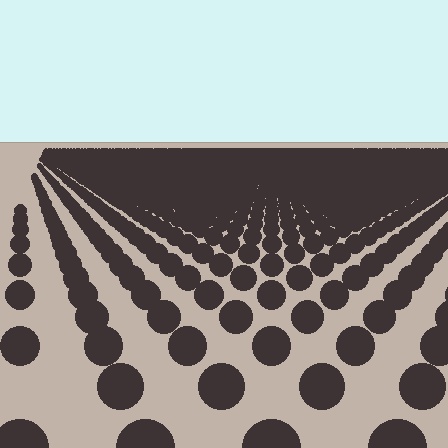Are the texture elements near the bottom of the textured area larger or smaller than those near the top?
Larger. Near the bottom, elements are closer to the viewer and appear at a bigger on-screen size.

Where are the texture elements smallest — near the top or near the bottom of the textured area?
Near the top.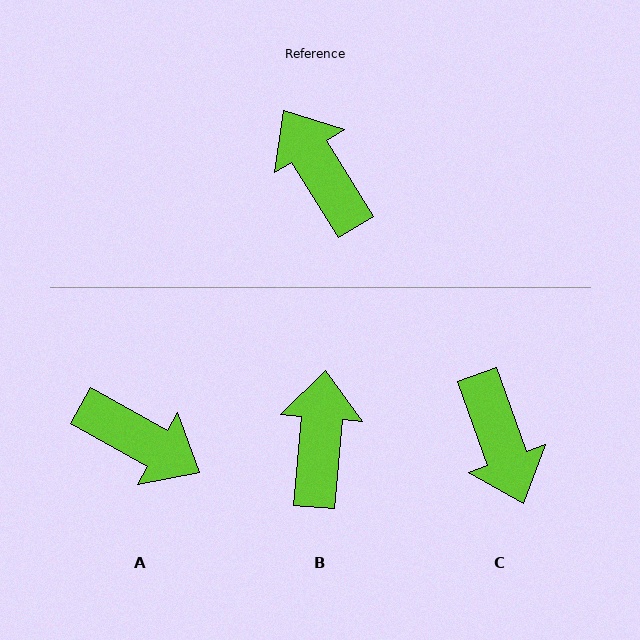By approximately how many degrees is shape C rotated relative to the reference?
Approximately 168 degrees counter-clockwise.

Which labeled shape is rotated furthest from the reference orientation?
C, about 168 degrees away.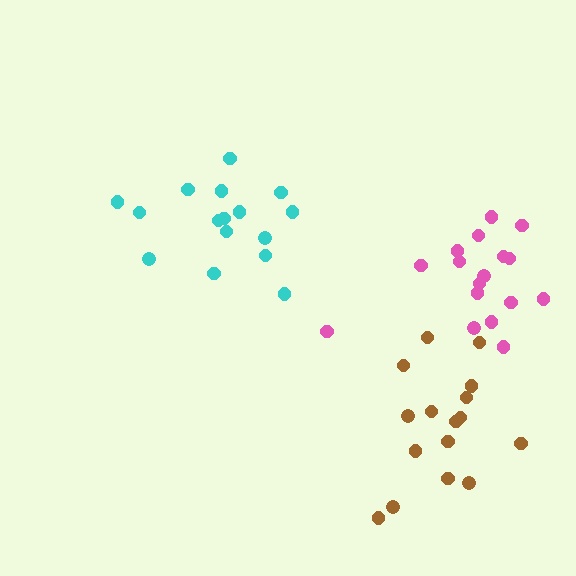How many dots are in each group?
Group 1: 17 dots, Group 2: 16 dots, Group 3: 16 dots (49 total).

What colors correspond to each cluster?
The clusters are colored: pink, brown, cyan.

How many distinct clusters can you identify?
There are 3 distinct clusters.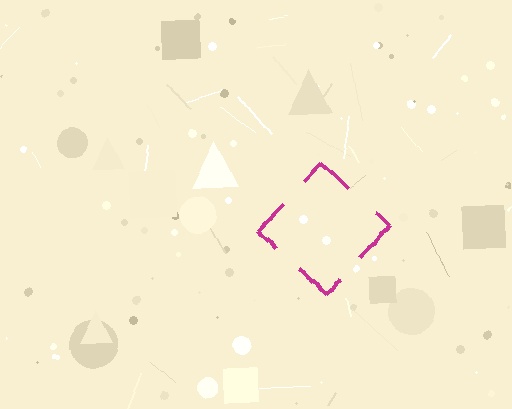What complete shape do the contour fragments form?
The contour fragments form a diamond.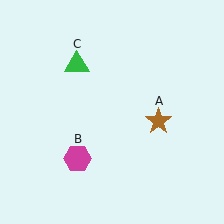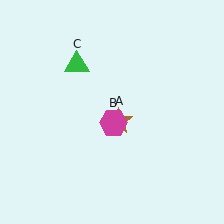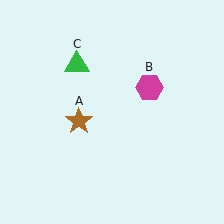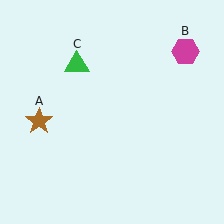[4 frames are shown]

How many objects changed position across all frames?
2 objects changed position: brown star (object A), magenta hexagon (object B).